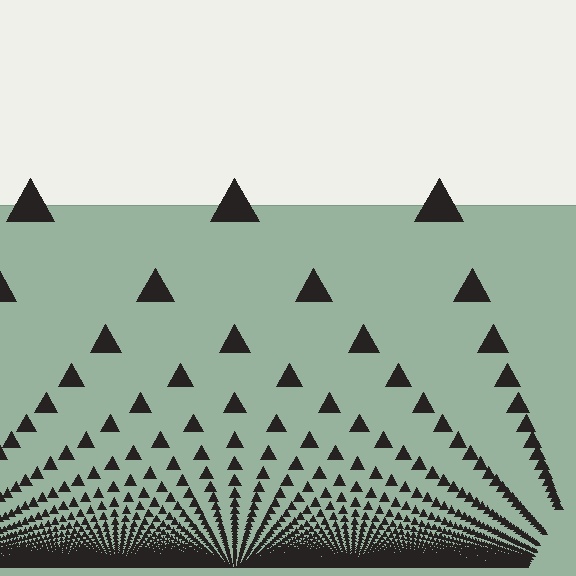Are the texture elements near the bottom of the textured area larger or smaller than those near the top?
Smaller. The gradient is inverted — elements near the bottom are smaller and denser.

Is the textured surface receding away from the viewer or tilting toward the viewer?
The surface appears to tilt toward the viewer. Texture elements get larger and sparser toward the top.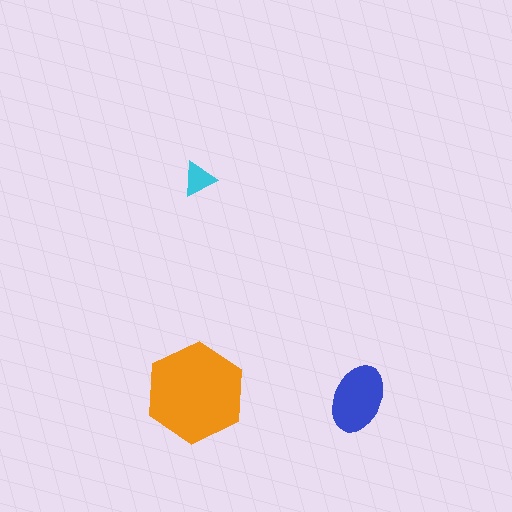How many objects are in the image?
There are 3 objects in the image.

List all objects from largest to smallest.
The orange hexagon, the blue ellipse, the cyan triangle.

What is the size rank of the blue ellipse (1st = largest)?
2nd.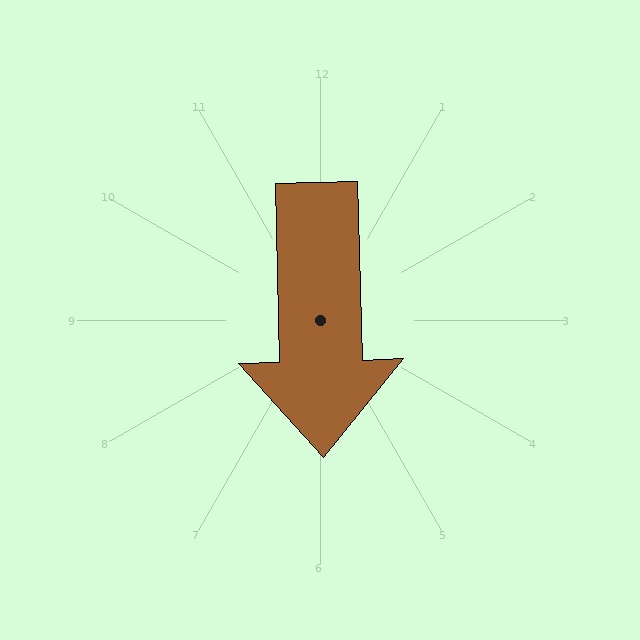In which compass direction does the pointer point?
South.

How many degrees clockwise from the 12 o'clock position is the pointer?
Approximately 178 degrees.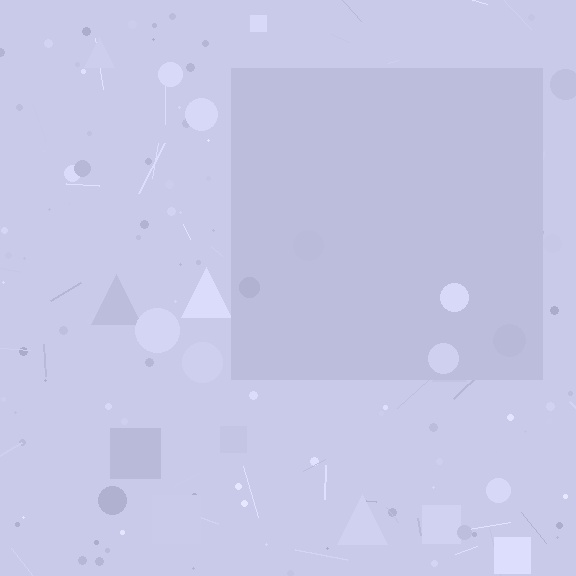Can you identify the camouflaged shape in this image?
The camouflaged shape is a square.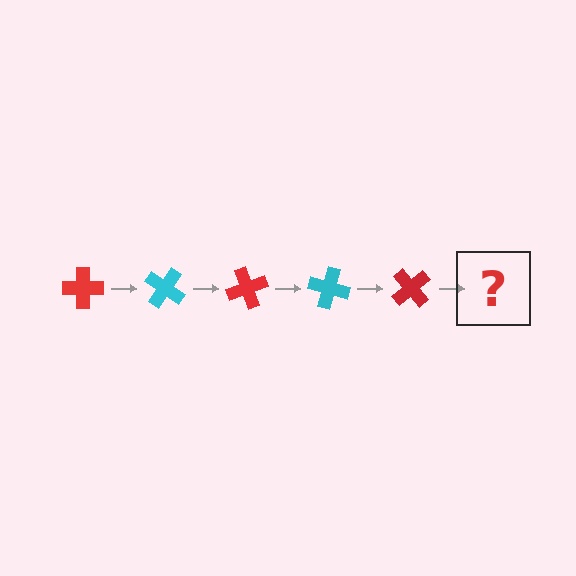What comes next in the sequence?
The next element should be a cyan cross, rotated 175 degrees from the start.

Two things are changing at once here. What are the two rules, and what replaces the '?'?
The two rules are that it rotates 35 degrees each step and the color cycles through red and cyan. The '?' should be a cyan cross, rotated 175 degrees from the start.